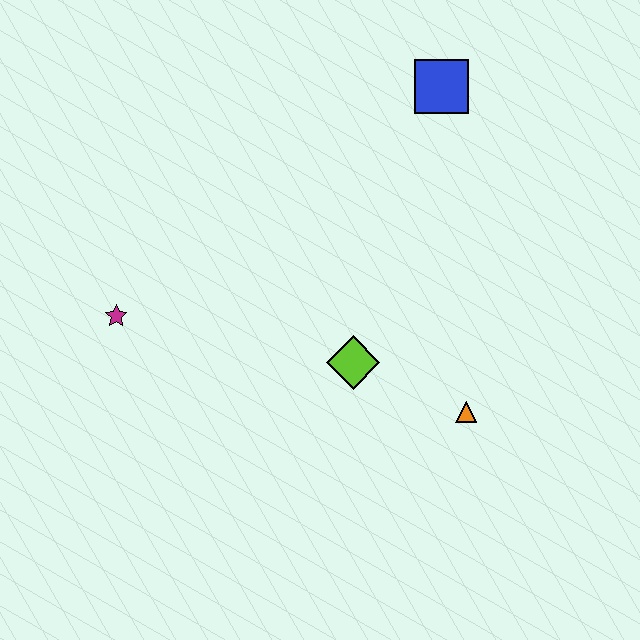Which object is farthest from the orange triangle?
The magenta star is farthest from the orange triangle.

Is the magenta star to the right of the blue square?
No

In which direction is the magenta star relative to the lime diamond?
The magenta star is to the left of the lime diamond.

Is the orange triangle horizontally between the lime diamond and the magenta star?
No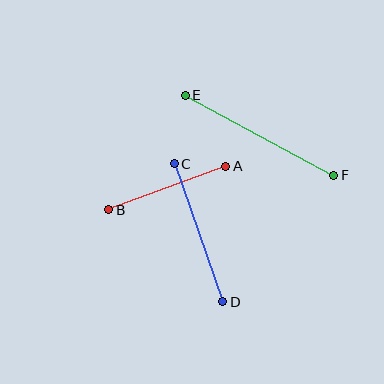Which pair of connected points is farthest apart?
Points E and F are farthest apart.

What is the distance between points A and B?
The distance is approximately 125 pixels.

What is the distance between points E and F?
The distance is approximately 168 pixels.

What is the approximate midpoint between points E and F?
The midpoint is at approximately (259, 135) pixels.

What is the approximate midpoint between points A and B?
The midpoint is at approximately (167, 188) pixels.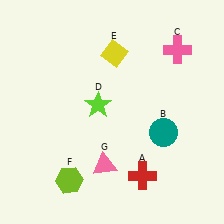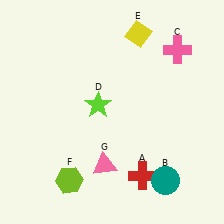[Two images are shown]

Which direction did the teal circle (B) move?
The teal circle (B) moved down.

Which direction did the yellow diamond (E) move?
The yellow diamond (E) moved right.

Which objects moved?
The objects that moved are: the teal circle (B), the yellow diamond (E).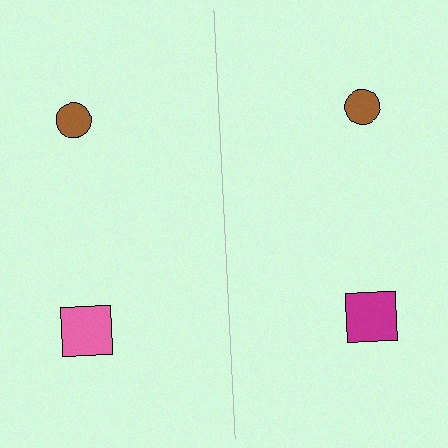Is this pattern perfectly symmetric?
No, the pattern is not perfectly symmetric. The magenta square on the right side breaks the symmetry — its mirror counterpart is pink.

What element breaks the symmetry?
The magenta square on the right side breaks the symmetry — its mirror counterpart is pink.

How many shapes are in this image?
There are 4 shapes in this image.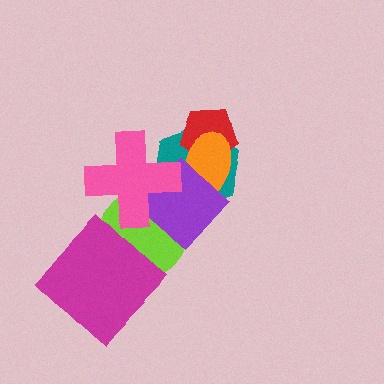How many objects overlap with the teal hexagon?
4 objects overlap with the teal hexagon.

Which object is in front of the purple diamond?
The pink cross is in front of the purple diamond.